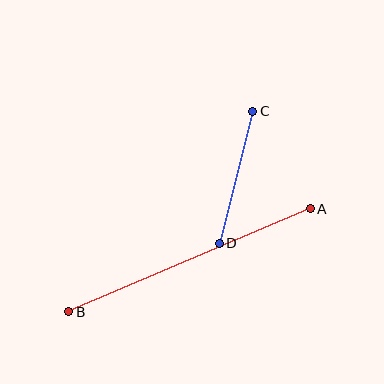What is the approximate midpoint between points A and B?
The midpoint is at approximately (190, 260) pixels.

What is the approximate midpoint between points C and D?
The midpoint is at approximately (236, 177) pixels.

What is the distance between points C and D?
The distance is approximately 136 pixels.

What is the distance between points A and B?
The distance is approximately 262 pixels.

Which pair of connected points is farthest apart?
Points A and B are farthest apart.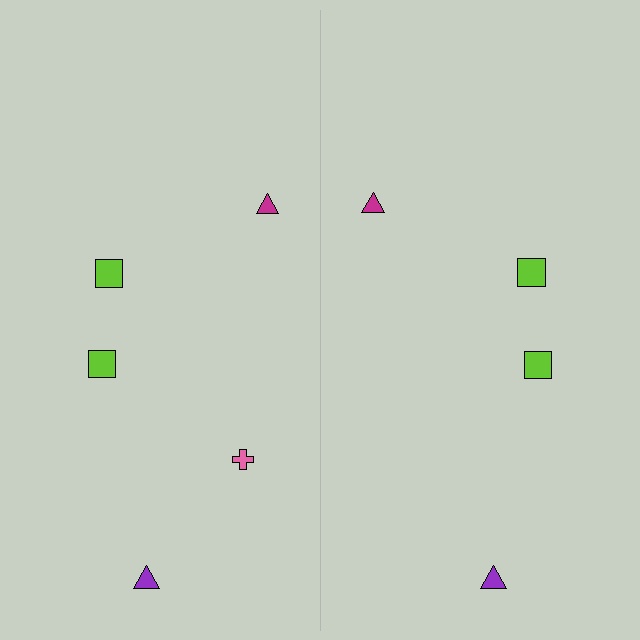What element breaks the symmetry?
A pink cross is missing from the right side.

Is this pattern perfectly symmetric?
No, the pattern is not perfectly symmetric. A pink cross is missing from the right side.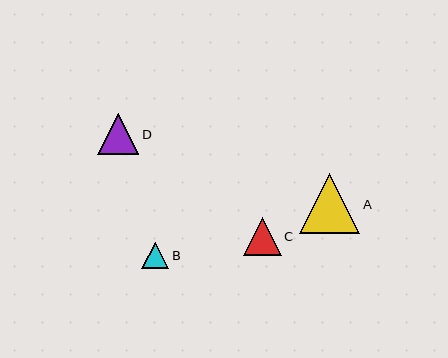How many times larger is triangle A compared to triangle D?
Triangle A is approximately 1.5 times the size of triangle D.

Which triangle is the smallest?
Triangle B is the smallest with a size of approximately 27 pixels.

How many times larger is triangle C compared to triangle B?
Triangle C is approximately 1.4 times the size of triangle B.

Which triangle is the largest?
Triangle A is the largest with a size of approximately 60 pixels.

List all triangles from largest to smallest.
From largest to smallest: A, D, C, B.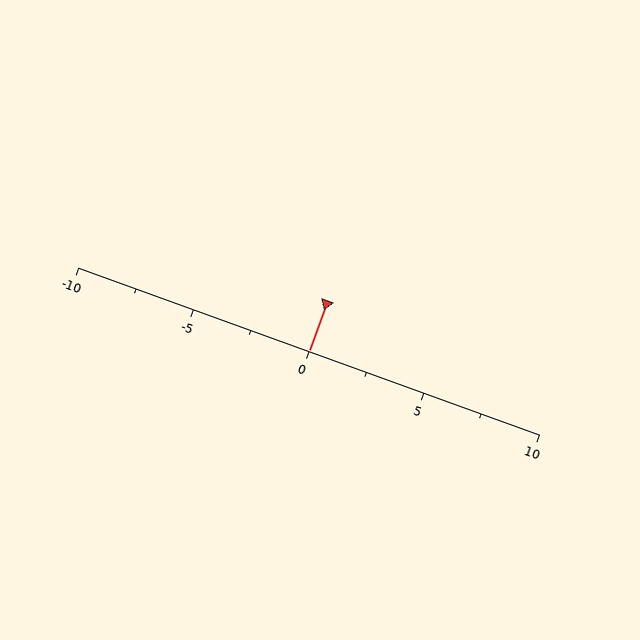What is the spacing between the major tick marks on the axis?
The major ticks are spaced 5 apart.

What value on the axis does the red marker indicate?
The marker indicates approximately 0.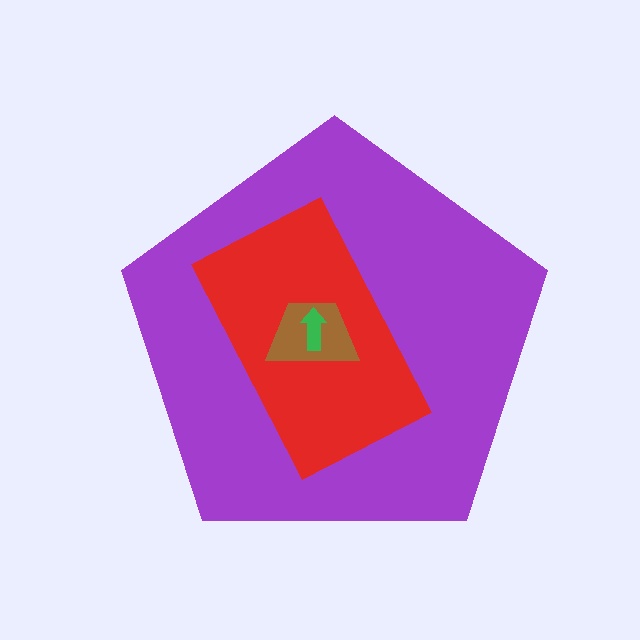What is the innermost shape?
The green arrow.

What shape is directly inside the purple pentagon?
The red rectangle.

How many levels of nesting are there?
4.